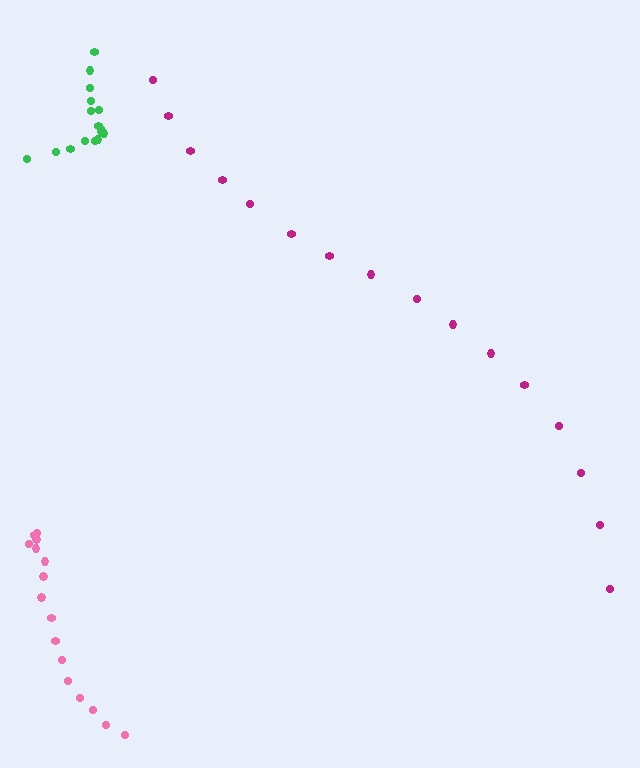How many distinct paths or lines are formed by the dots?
There are 3 distinct paths.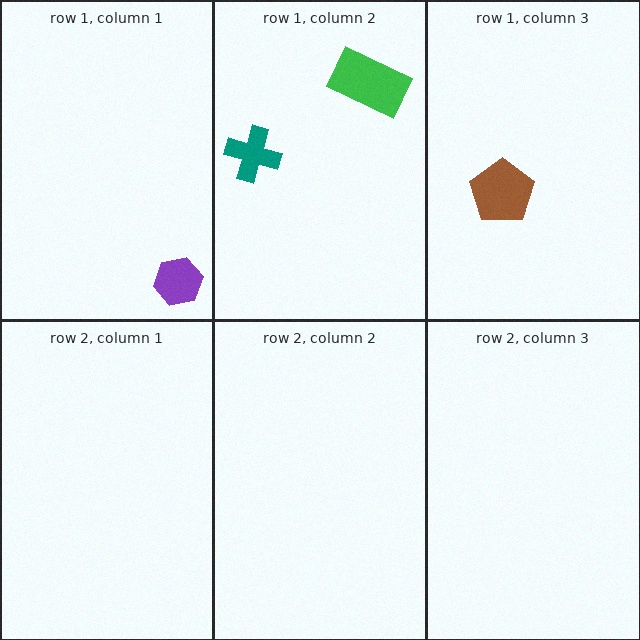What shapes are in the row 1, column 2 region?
The green rectangle, the teal cross.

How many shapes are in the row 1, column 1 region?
1.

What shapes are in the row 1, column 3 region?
The brown pentagon.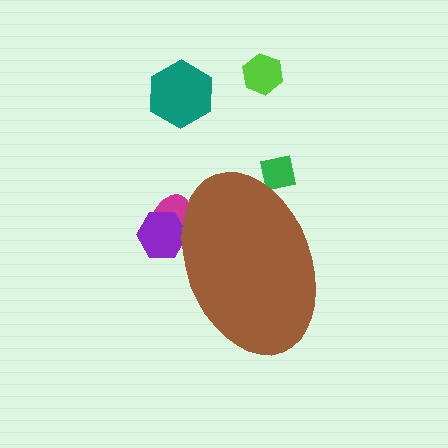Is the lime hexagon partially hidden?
No, the lime hexagon is fully visible.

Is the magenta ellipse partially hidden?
Yes, the magenta ellipse is partially hidden behind the brown ellipse.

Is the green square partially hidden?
Yes, the green square is partially hidden behind the brown ellipse.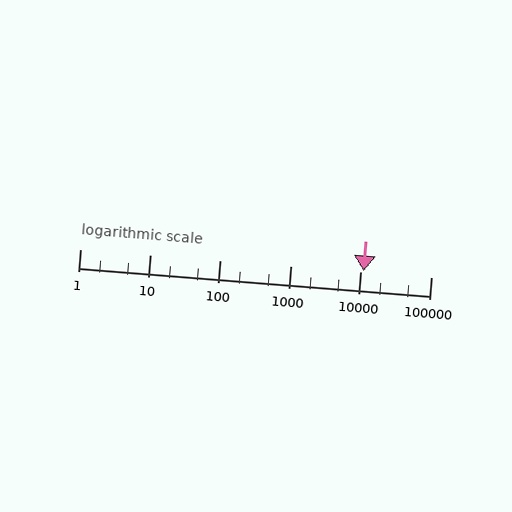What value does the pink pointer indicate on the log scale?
The pointer indicates approximately 11000.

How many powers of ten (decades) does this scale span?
The scale spans 5 decades, from 1 to 100000.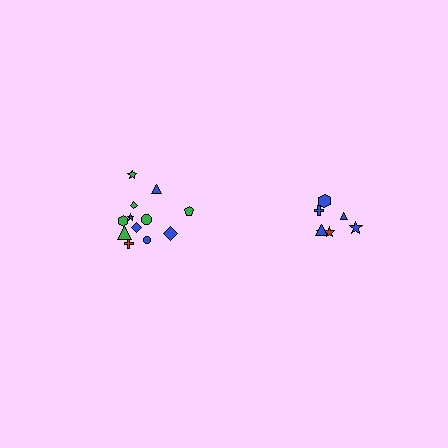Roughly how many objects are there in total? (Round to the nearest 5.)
Roughly 20 objects in total.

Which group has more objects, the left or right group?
The left group.